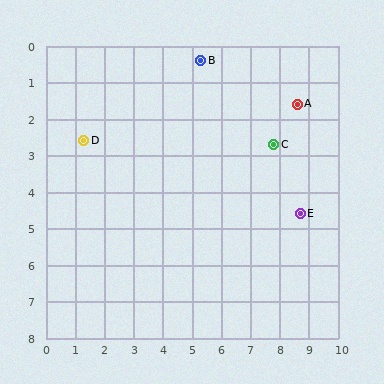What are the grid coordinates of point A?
Point A is at approximately (8.6, 1.6).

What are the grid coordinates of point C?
Point C is at approximately (7.8, 2.7).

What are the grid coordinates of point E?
Point E is at approximately (8.7, 4.6).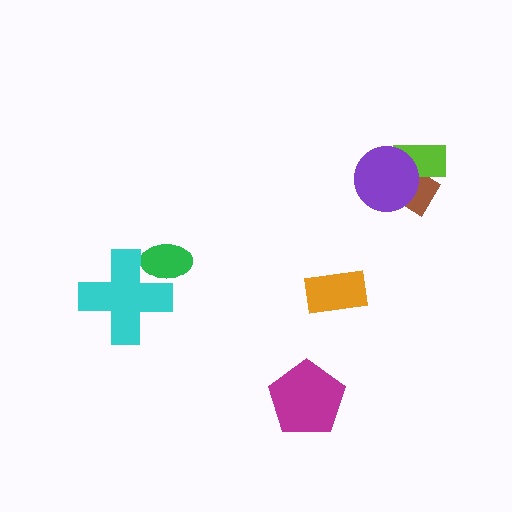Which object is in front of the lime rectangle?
The purple circle is in front of the lime rectangle.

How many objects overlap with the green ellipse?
1 object overlaps with the green ellipse.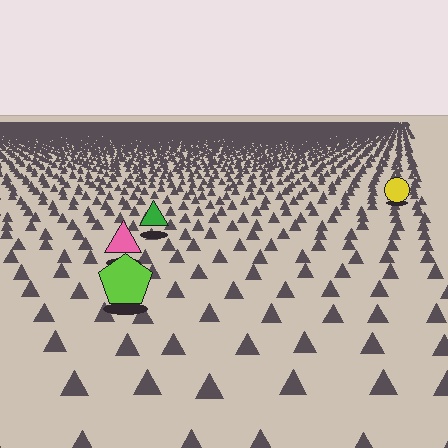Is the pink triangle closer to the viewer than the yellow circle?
Yes. The pink triangle is closer — you can tell from the texture gradient: the ground texture is coarser near it.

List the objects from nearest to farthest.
From nearest to farthest: the lime pentagon, the pink triangle, the green triangle, the yellow circle.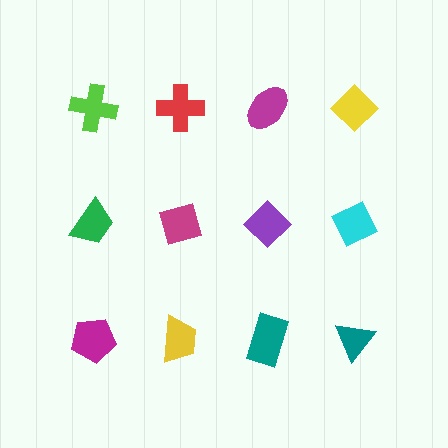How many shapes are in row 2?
4 shapes.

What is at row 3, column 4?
A teal triangle.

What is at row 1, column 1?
A lime cross.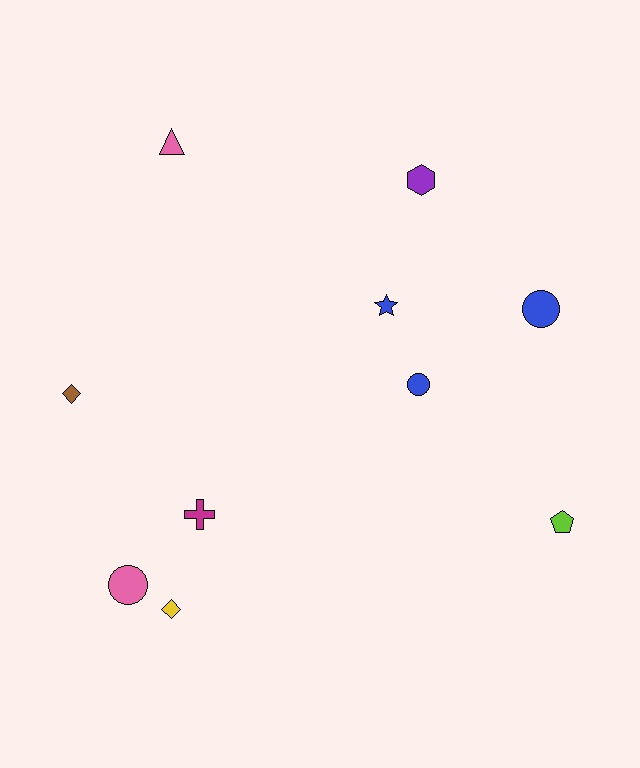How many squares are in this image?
There are no squares.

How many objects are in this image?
There are 10 objects.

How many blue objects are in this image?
There are 3 blue objects.